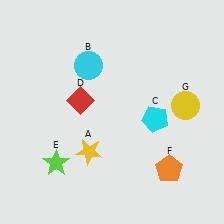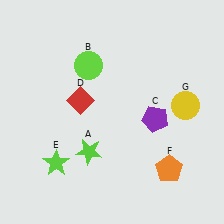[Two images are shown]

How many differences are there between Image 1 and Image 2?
There are 3 differences between the two images.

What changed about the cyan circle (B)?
In Image 1, B is cyan. In Image 2, it changed to lime.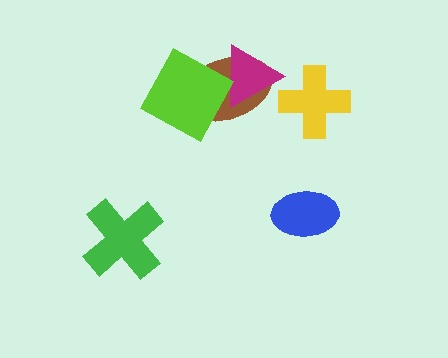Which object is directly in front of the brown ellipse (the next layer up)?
The magenta triangle is directly in front of the brown ellipse.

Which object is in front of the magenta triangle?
The lime diamond is in front of the magenta triangle.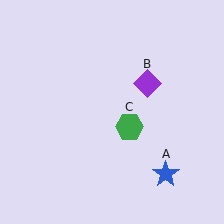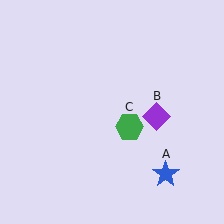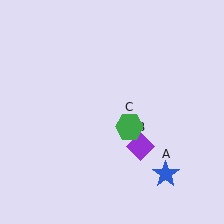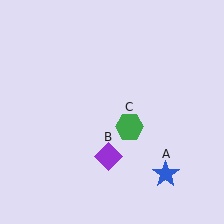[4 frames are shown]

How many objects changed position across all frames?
1 object changed position: purple diamond (object B).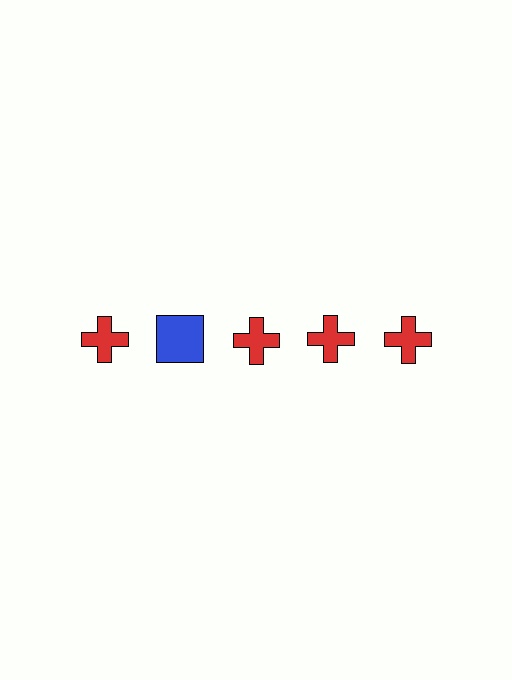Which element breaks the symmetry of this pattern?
The blue square in the top row, second from left column breaks the symmetry. All other shapes are red crosses.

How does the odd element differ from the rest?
It differs in both color (blue instead of red) and shape (square instead of cross).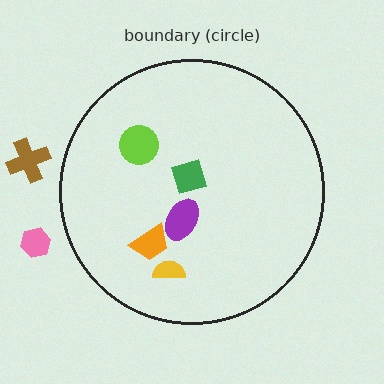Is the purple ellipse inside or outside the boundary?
Inside.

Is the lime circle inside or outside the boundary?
Inside.